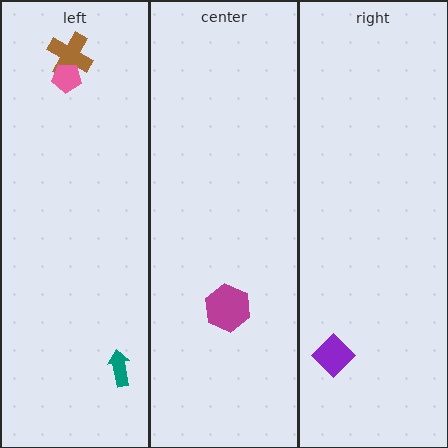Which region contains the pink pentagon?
The left region.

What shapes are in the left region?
The brown cross, the teal arrow, the pink pentagon.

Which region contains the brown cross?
The left region.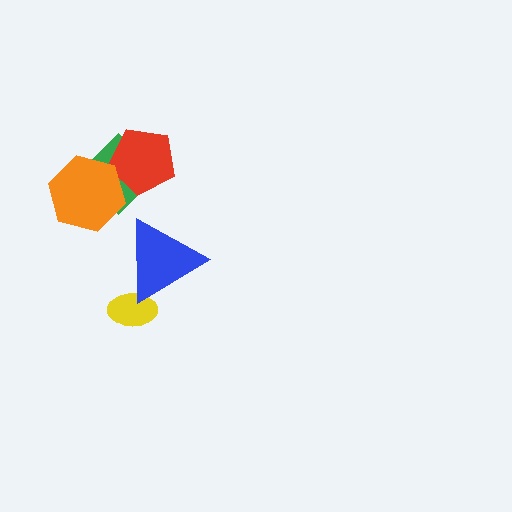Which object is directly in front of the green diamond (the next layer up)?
The red pentagon is directly in front of the green diamond.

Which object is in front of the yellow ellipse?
The blue triangle is in front of the yellow ellipse.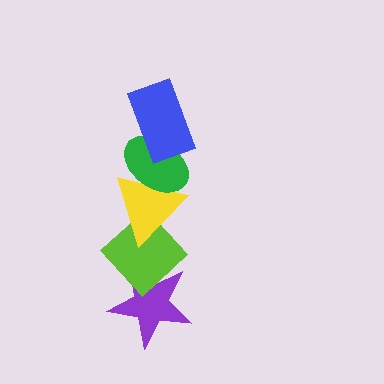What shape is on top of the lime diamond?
The yellow triangle is on top of the lime diamond.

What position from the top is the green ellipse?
The green ellipse is 2nd from the top.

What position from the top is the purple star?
The purple star is 5th from the top.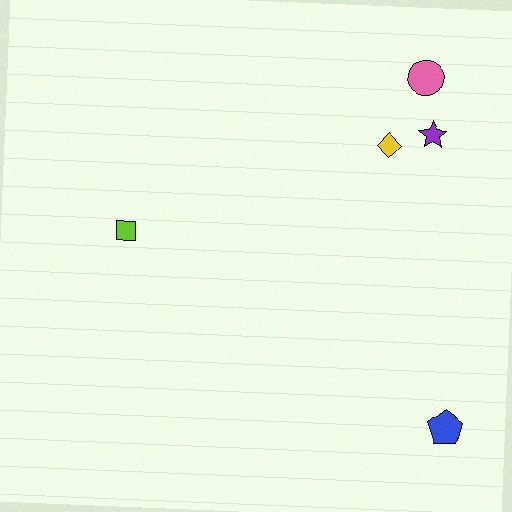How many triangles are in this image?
There are no triangles.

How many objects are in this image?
There are 5 objects.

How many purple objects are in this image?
There is 1 purple object.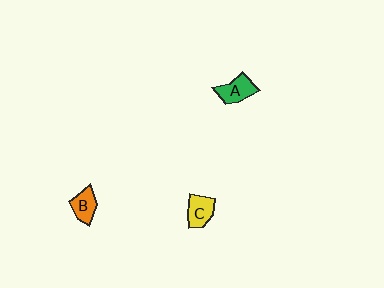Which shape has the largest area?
Shape A (green).